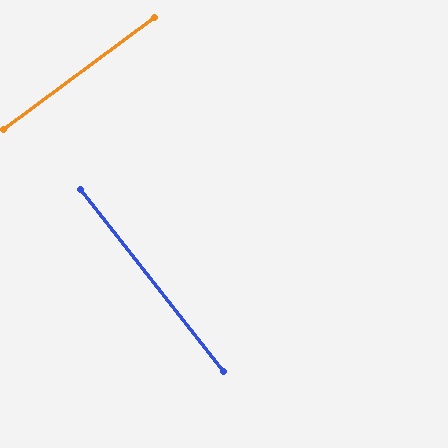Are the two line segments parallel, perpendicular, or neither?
Perpendicular — they meet at approximately 89°.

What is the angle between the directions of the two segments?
Approximately 89 degrees.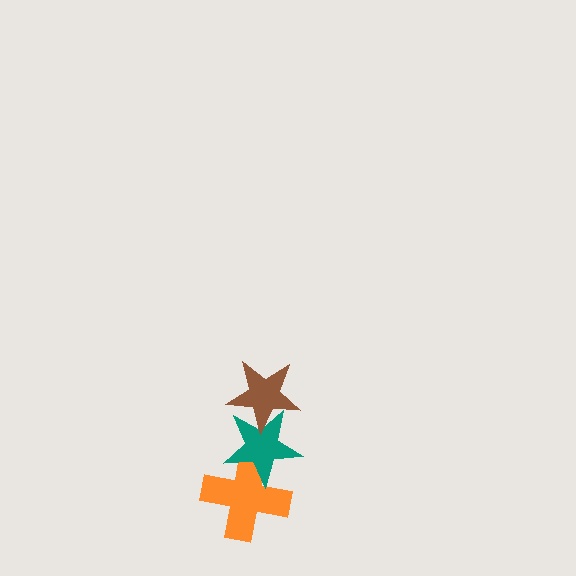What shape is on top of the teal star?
The brown star is on top of the teal star.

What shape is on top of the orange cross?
The teal star is on top of the orange cross.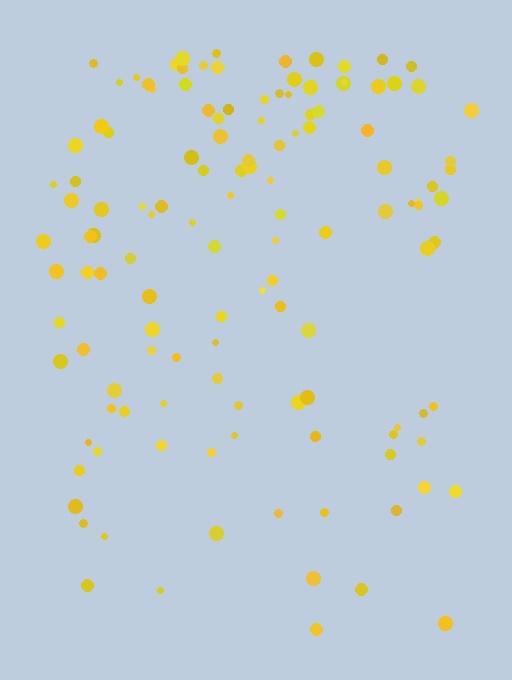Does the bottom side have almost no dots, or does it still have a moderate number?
Still a moderate number, just noticeably fewer than the top.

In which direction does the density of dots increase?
From bottom to top, with the top side densest.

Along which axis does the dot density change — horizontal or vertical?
Vertical.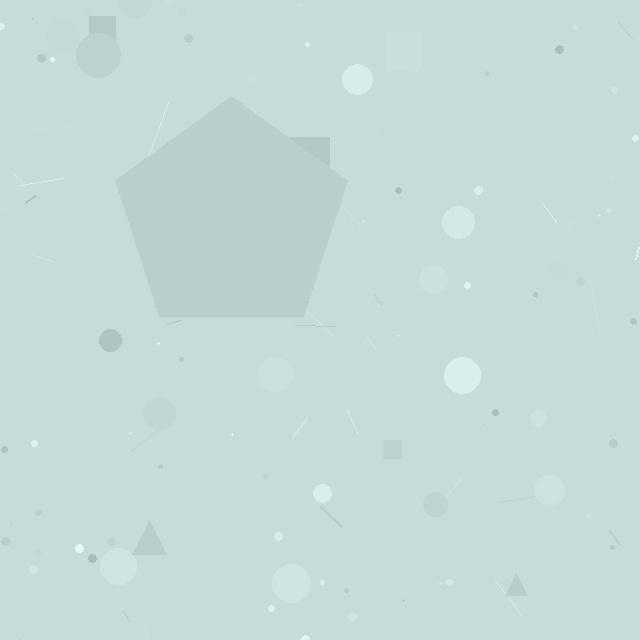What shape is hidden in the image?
A pentagon is hidden in the image.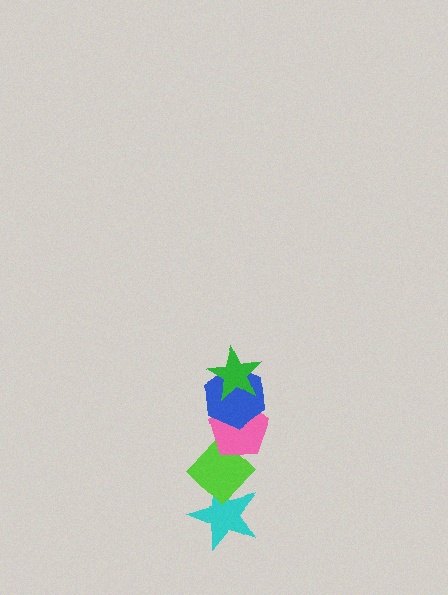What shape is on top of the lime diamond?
The pink pentagon is on top of the lime diamond.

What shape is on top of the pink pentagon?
The blue hexagon is on top of the pink pentagon.